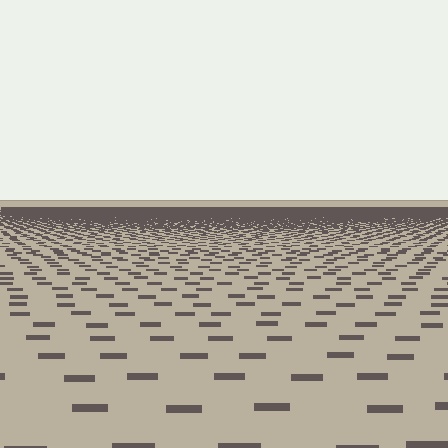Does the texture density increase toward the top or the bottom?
Density increases toward the top.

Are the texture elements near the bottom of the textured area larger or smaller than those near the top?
Larger. Near the bottom, elements are closer to the viewer and appear at a bigger on-screen size.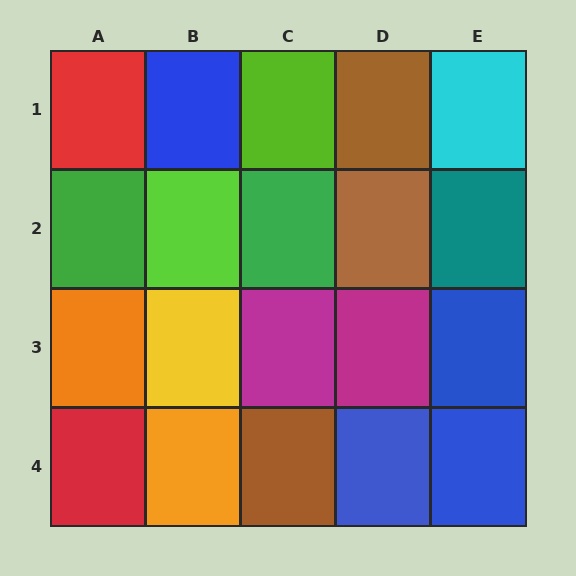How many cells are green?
2 cells are green.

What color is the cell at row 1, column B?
Blue.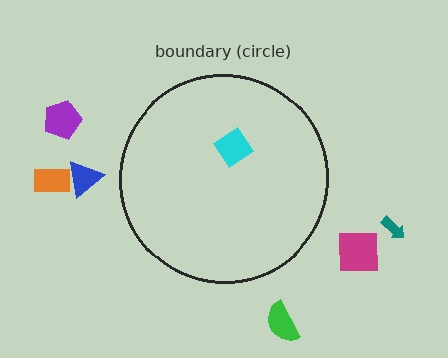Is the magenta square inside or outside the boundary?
Outside.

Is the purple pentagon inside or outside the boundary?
Outside.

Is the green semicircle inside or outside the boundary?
Outside.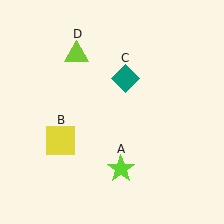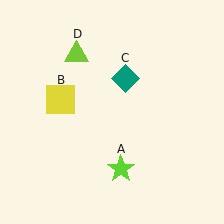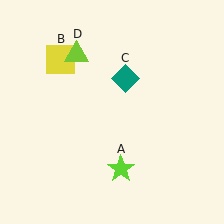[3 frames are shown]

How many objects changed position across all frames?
1 object changed position: yellow square (object B).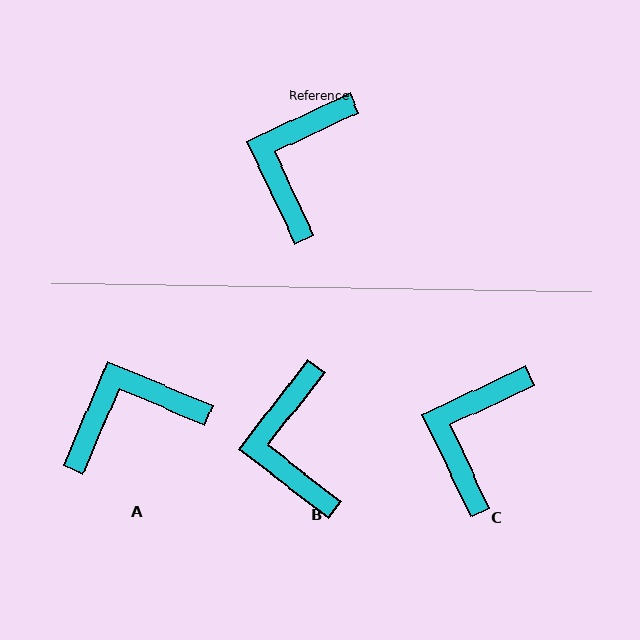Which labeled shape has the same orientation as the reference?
C.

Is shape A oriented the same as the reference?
No, it is off by about 48 degrees.